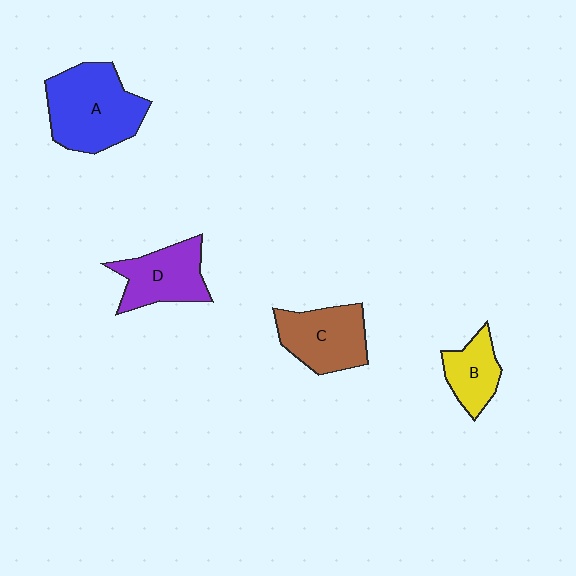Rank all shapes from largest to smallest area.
From largest to smallest: A (blue), C (brown), D (purple), B (yellow).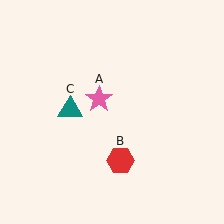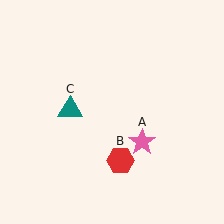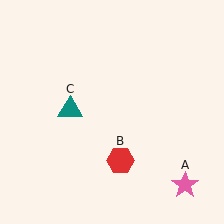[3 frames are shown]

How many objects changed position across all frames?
1 object changed position: pink star (object A).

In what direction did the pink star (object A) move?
The pink star (object A) moved down and to the right.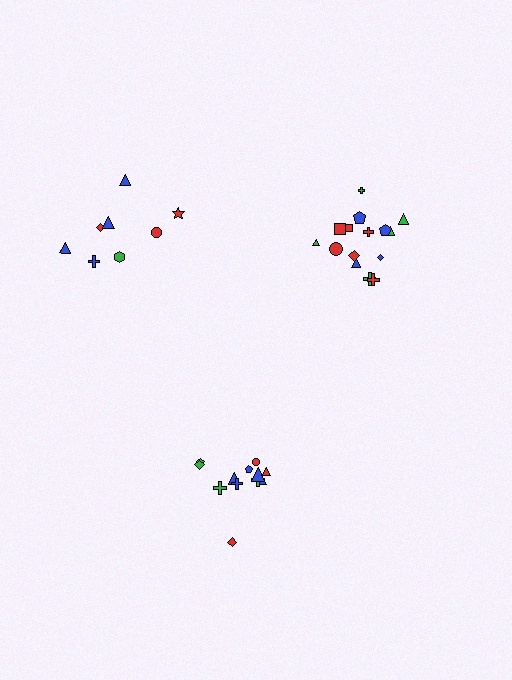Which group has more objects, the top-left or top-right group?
The top-right group.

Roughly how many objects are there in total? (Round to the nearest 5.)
Roughly 35 objects in total.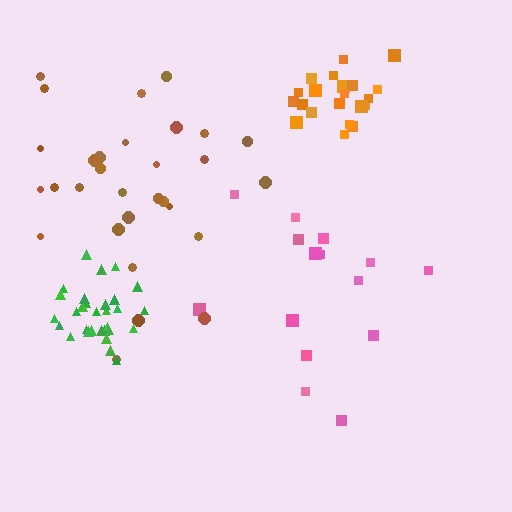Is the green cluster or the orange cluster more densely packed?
Green.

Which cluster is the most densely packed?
Green.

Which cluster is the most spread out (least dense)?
Pink.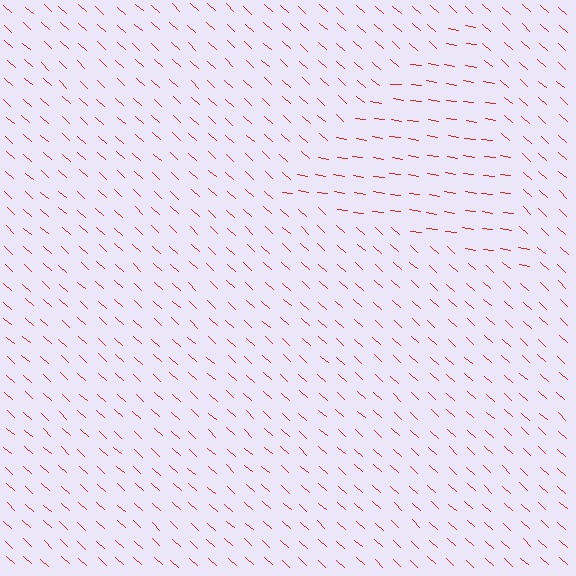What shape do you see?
I see a triangle.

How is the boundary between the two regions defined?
The boundary is defined purely by a change in line orientation (approximately 34 degrees difference). All lines are the same color and thickness.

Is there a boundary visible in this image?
Yes, there is a texture boundary formed by a change in line orientation.